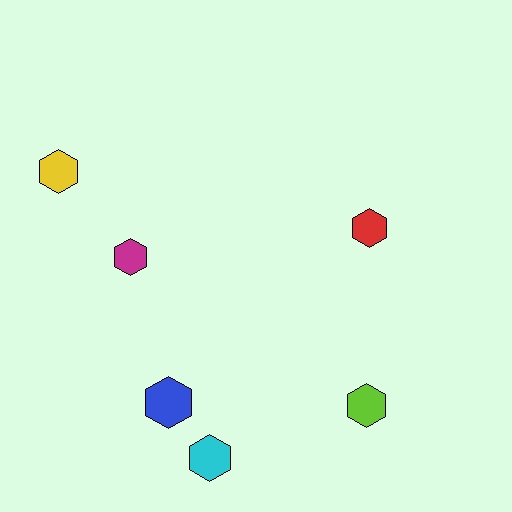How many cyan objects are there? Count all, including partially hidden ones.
There is 1 cyan object.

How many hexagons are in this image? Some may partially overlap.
There are 6 hexagons.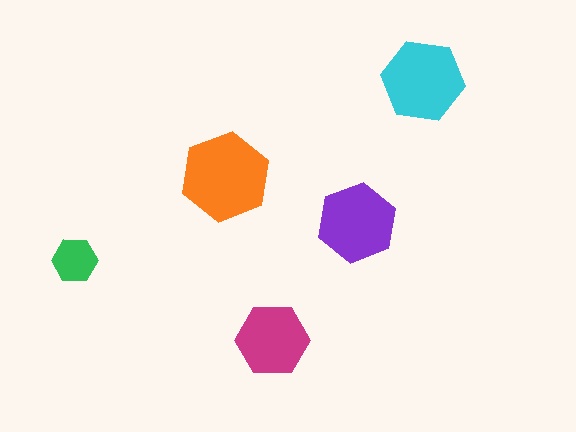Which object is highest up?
The cyan hexagon is topmost.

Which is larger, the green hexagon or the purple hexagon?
The purple one.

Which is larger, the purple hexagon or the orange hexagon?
The orange one.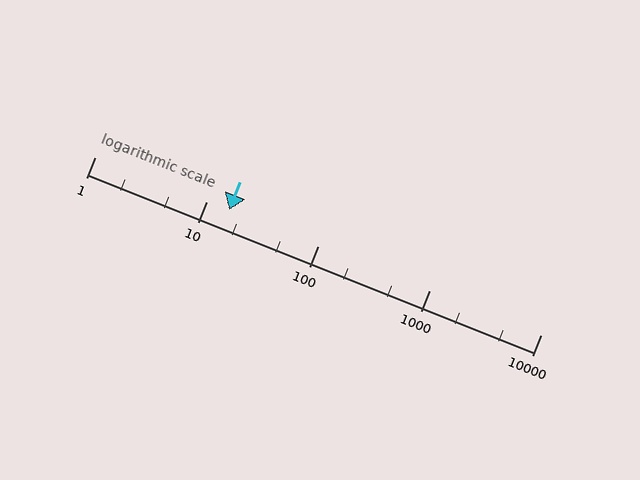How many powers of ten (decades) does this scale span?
The scale spans 4 decades, from 1 to 10000.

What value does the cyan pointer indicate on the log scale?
The pointer indicates approximately 16.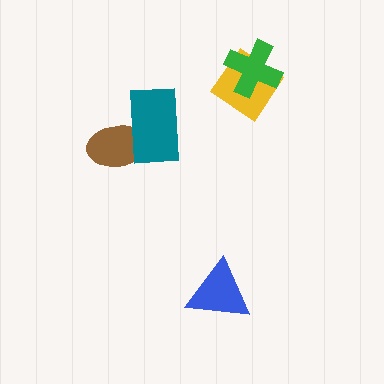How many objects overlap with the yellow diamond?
1 object overlaps with the yellow diamond.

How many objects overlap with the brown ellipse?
1 object overlaps with the brown ellipse.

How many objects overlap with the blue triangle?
0 objects overlap with the blue triangle.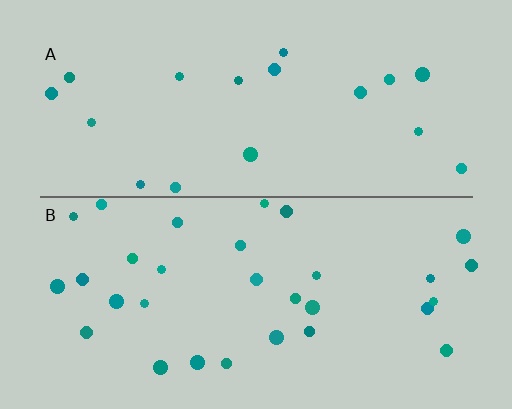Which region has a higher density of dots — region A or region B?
B (the bottom).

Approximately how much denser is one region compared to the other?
Approximately 1.7× — region B over region A.